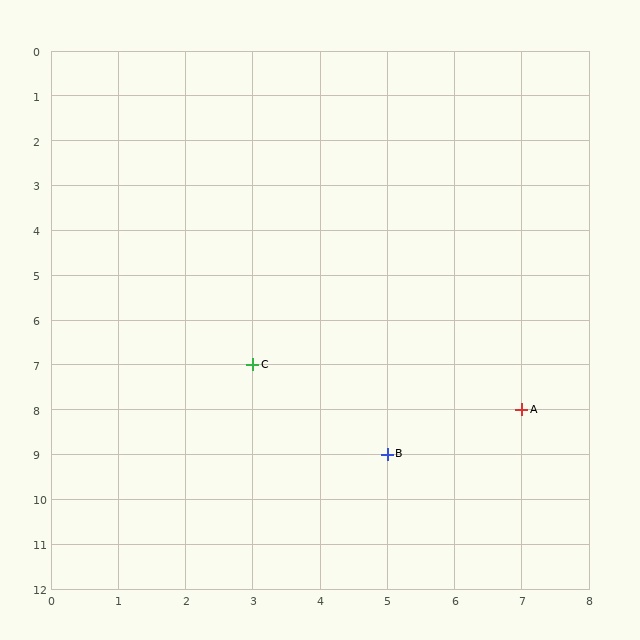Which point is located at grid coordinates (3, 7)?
Point C is at (3, 7).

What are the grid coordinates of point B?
Point B is at grid coordinates (5, 9).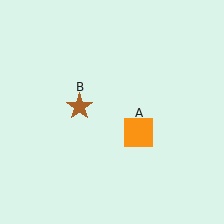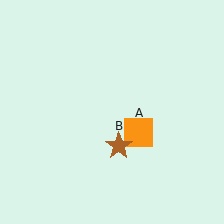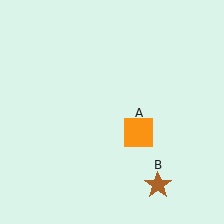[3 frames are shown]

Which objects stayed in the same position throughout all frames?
Orange square (object A) remained stationary.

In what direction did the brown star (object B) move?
The brown star (object B) moved down and to the right.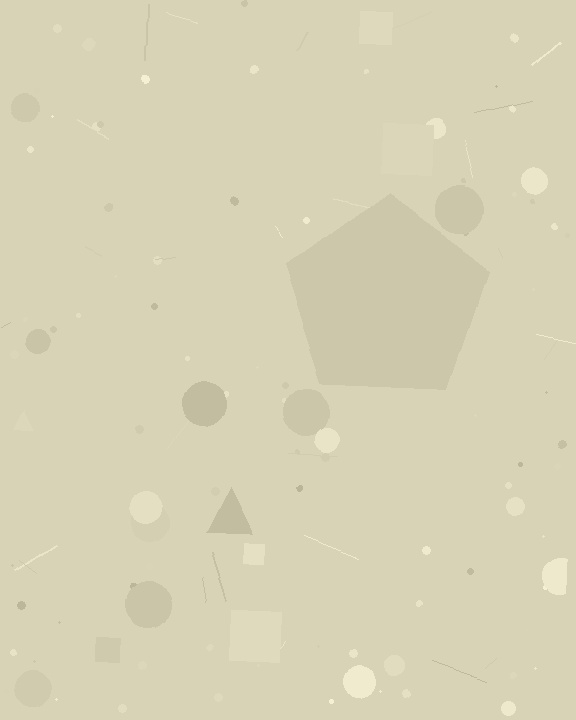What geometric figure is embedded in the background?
A pentagon is embedded in the background.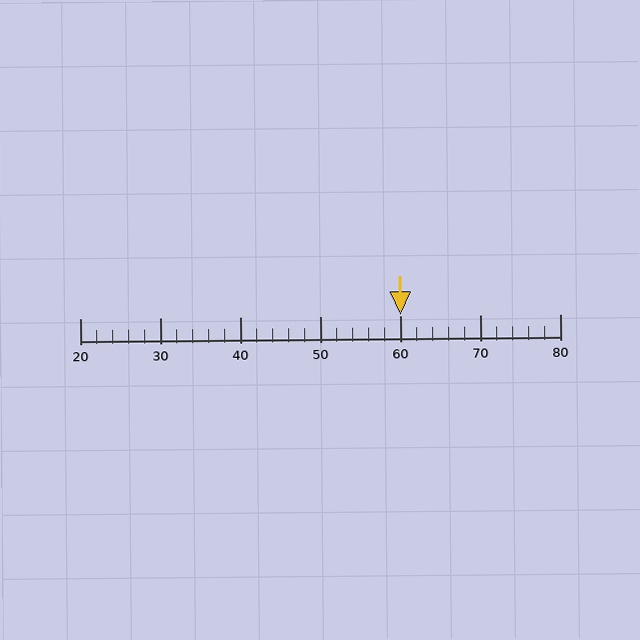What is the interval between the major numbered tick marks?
The major tick marks are spaced 10 units apart.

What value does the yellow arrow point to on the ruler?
The yellow arrow points to approximately 60.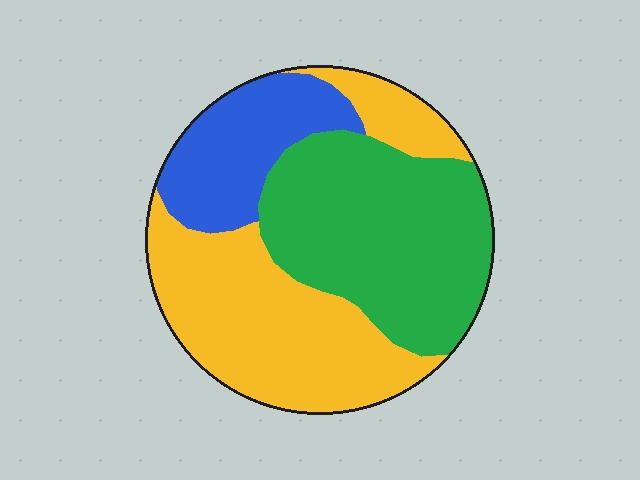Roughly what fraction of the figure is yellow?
Yellow takes up about two fifths (2/5) of the figure.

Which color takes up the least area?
Blue, at roughly 20%.